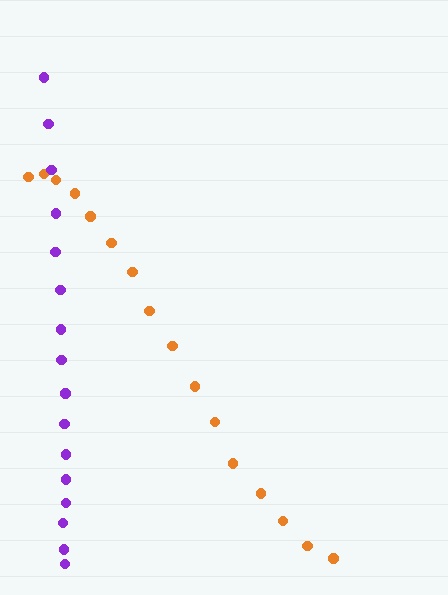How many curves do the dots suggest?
There are 2 distinct paths.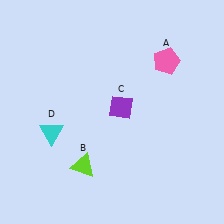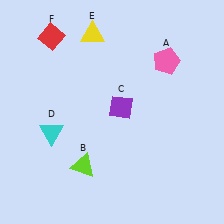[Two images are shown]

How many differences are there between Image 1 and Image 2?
There are 2 differences between the two images.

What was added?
A yellow triangle (E), a red diamond (F) were added in Image 2.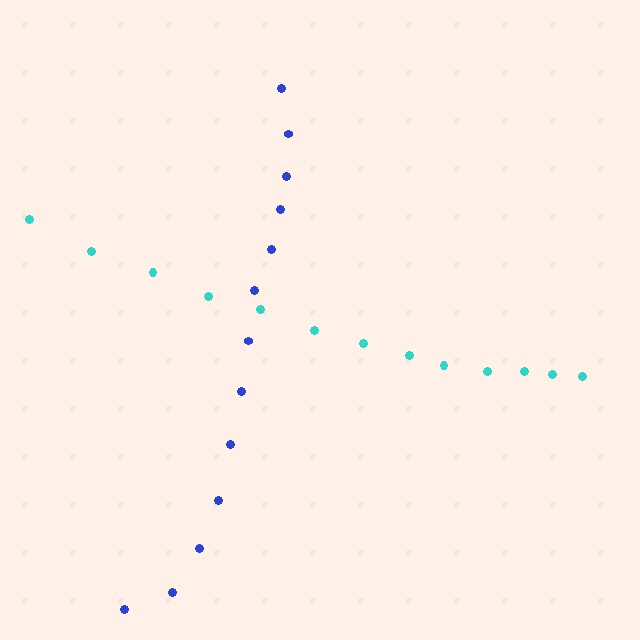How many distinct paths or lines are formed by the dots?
There are 2 distinct paths.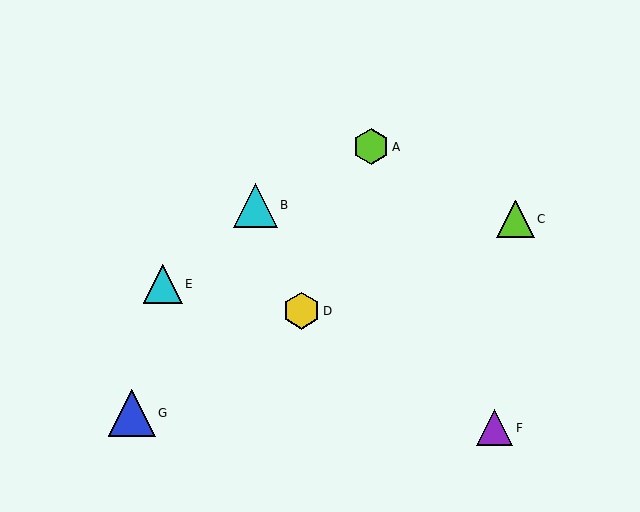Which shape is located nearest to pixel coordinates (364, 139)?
The lime hexagon (labeled A) at (371, 147) is nearest to that location.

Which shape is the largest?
The blue triangle (labeled G) is the largest.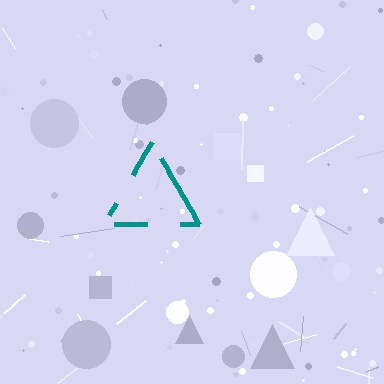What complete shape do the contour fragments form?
The contour fragments form a triangle.